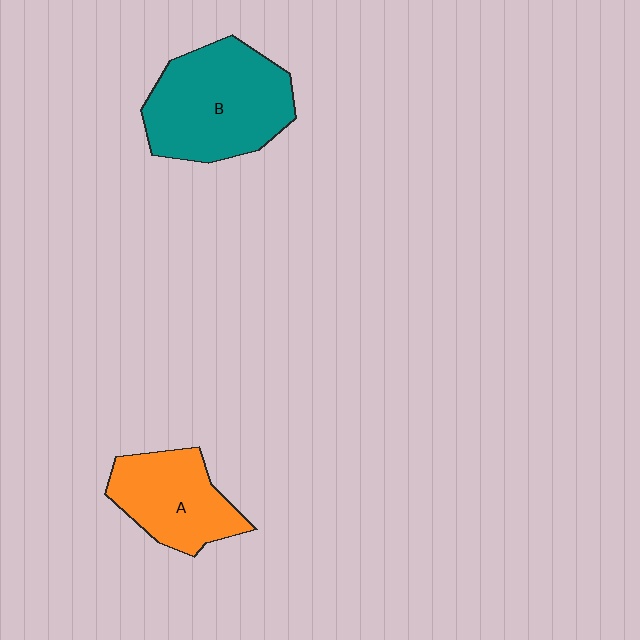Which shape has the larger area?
Shape B (teal).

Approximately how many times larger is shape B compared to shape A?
Approximately 1.5 times.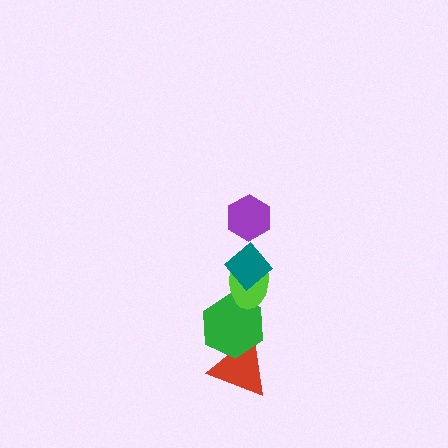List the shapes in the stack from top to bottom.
From top to bottom: the purple hexagon, the teal diamond, the lime ellipse, the green hexagon, the red triangle.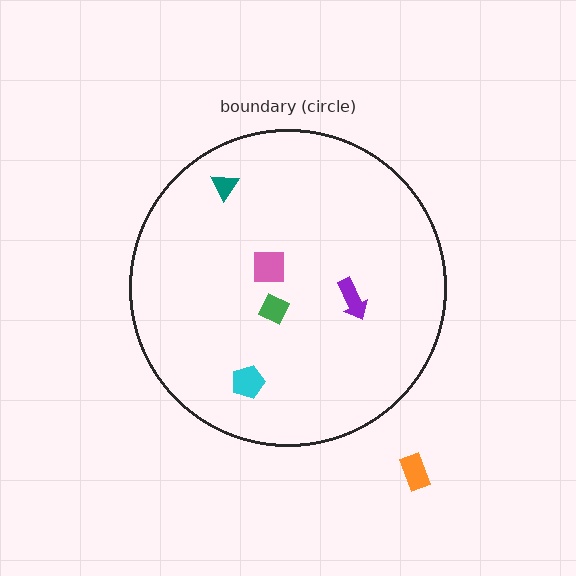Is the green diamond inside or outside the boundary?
Inside.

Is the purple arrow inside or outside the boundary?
Inside.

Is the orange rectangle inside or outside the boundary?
Outside.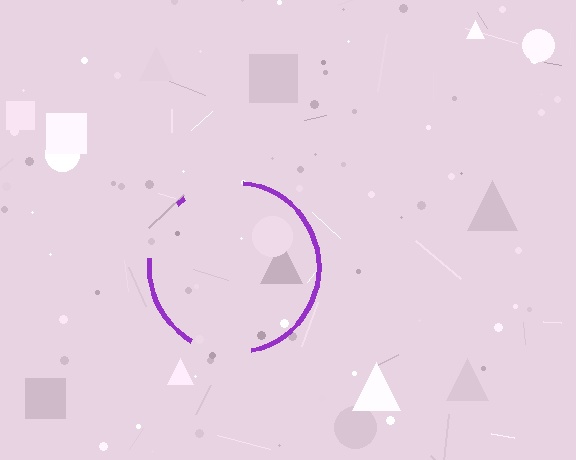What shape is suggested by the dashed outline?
The dashed outline suggests a circle.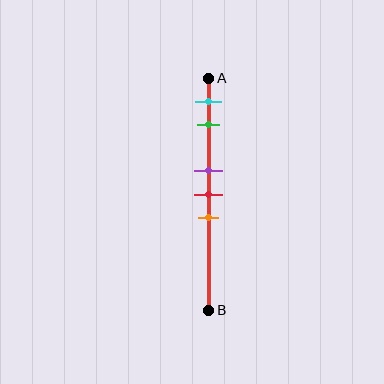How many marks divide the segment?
There are 5 marks dividing the segment.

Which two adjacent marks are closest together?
The purple and red marks are the closest adjacent pair.